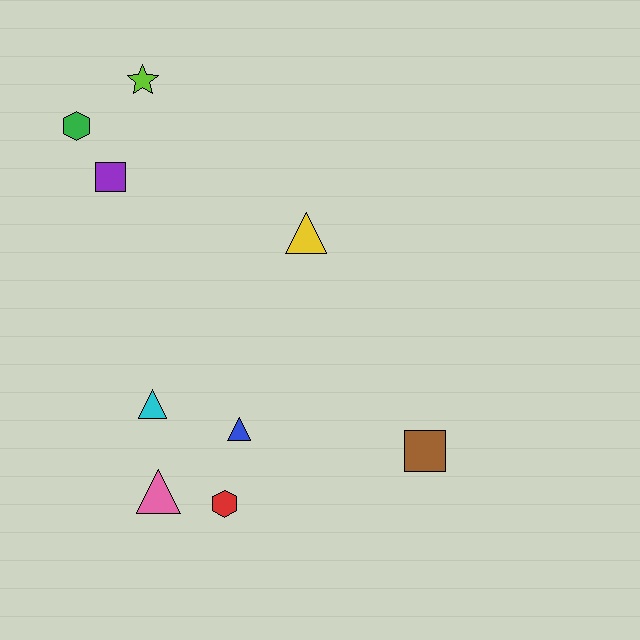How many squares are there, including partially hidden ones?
There are 2 squares.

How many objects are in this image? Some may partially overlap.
There are 9 objects.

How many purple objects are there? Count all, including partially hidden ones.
There is 1 purple object.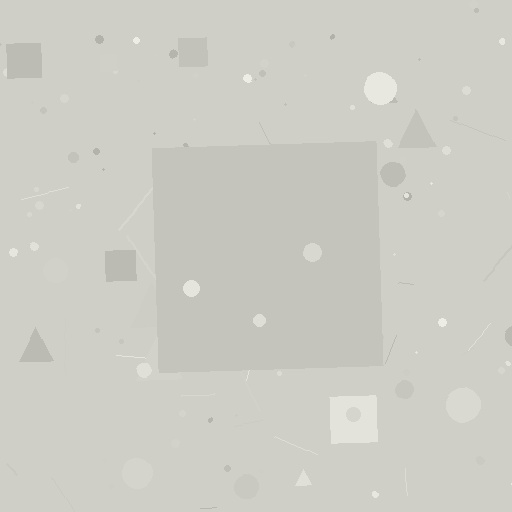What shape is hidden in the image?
A square is hidden in the image.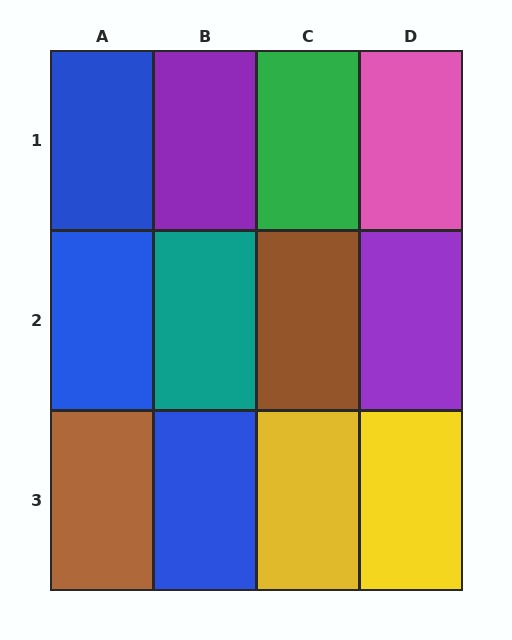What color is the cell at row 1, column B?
Purple.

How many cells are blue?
3 cells are blue.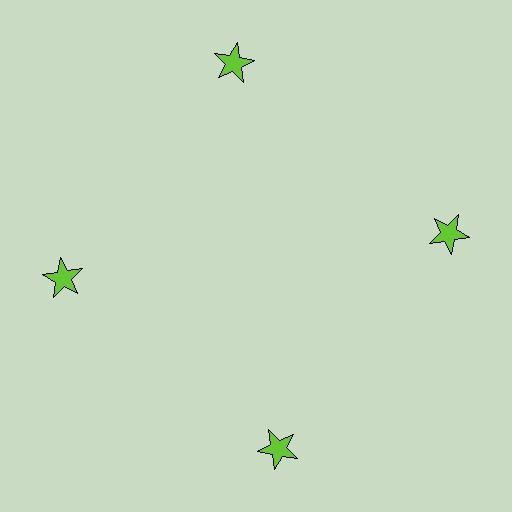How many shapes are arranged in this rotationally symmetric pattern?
There are 4 shapes, arranged in 4 groups of 1.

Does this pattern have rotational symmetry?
Yes, this pattern has 4-fold rotational symmetry. It looks the same after rotating 90 degrees around the center.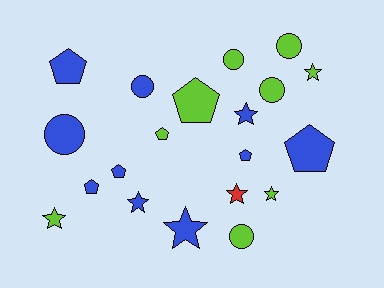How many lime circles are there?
There are 4 lime circles.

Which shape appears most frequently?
Pentagon, with 7 objects.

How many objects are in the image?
There are 20 objects.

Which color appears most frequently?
Blue, with 10 objects.